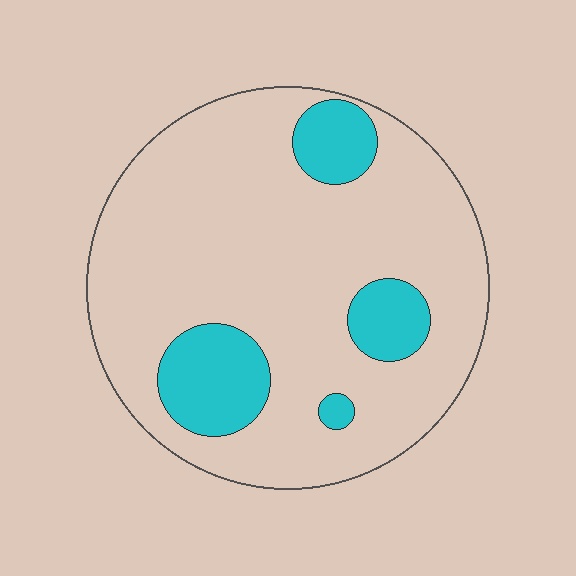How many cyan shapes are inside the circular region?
4.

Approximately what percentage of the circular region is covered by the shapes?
Approximately 20%.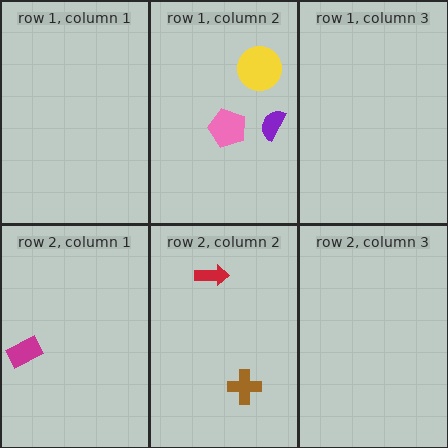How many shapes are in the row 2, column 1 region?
1.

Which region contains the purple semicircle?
The row 1, column 2 region.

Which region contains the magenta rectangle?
The row 2, column 1 region.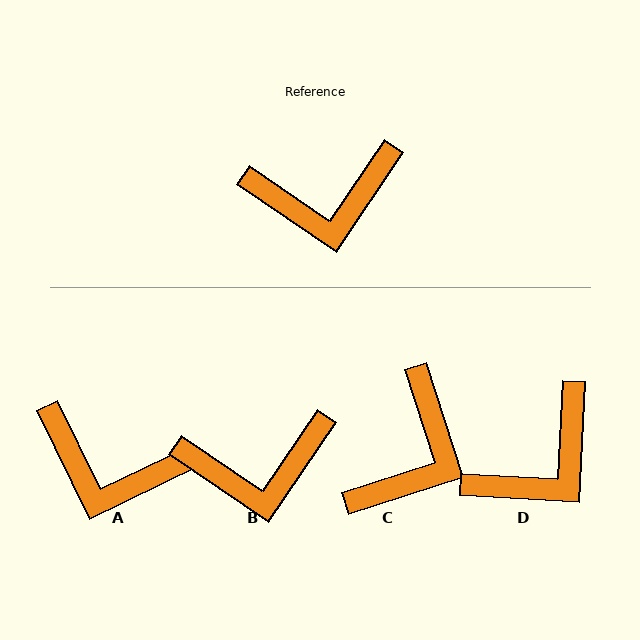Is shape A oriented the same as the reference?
No, it is off by about 30 degrees.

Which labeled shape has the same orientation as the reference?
B.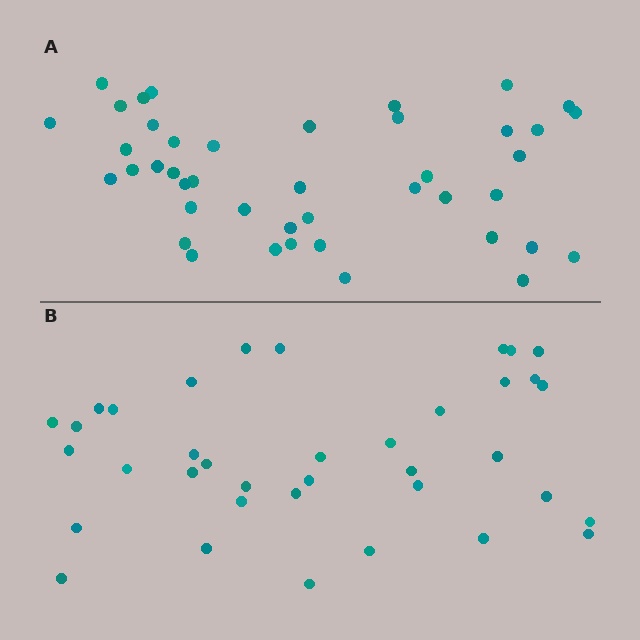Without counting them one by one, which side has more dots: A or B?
Region A (the top region) has more dots.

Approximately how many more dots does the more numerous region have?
Region A has about 6 more dots than region B.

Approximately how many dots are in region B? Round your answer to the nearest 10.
About 40 dots. (The exact count is 37, which rounds to 40.)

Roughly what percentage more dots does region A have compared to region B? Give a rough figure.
About 15% more.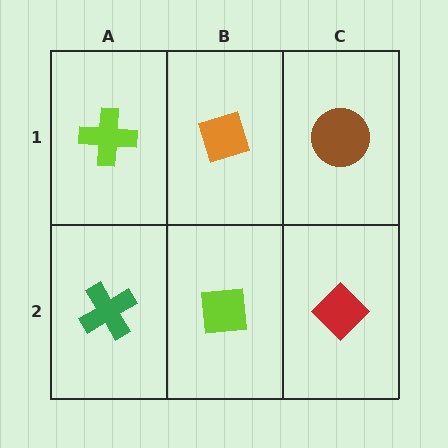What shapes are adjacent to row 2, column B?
An orange diamond (row 1, column B), a green cross (row 2, column A), a red diamond (row 2, column C).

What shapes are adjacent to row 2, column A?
A lime cross (row 1, column A), a lime square (row 2, column B).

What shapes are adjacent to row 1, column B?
A lime square (row 2, column B), a lime cross (row 1, column A), a brown circle (row 1, column C).